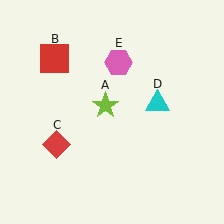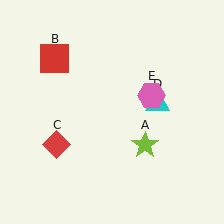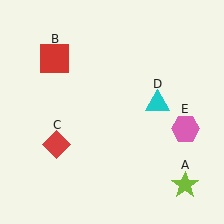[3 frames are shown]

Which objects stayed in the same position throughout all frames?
Red square (object B) and red diamond (object C) and cyan triangle (object D) remained stationary.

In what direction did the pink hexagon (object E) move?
The pink hexagon (object E) moved down and to the right.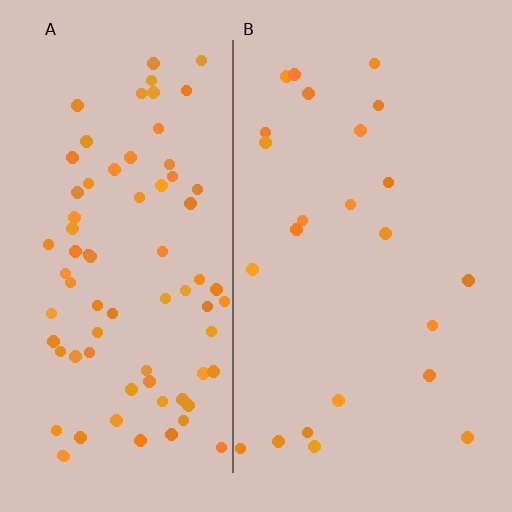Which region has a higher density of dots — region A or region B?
A (the left).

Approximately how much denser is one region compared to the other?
Approximately 3.3× — region A over region B.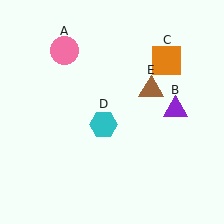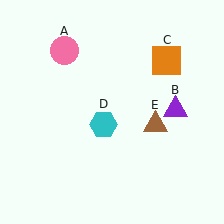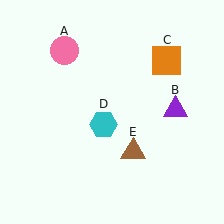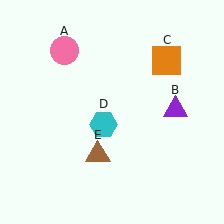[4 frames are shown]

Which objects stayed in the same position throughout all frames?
Pink circle (object A) and purple triangle (object B) and orange square (object C) and cyan hexagon (object D) remained stationary.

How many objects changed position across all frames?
1 object changed position: brown triangle (object E).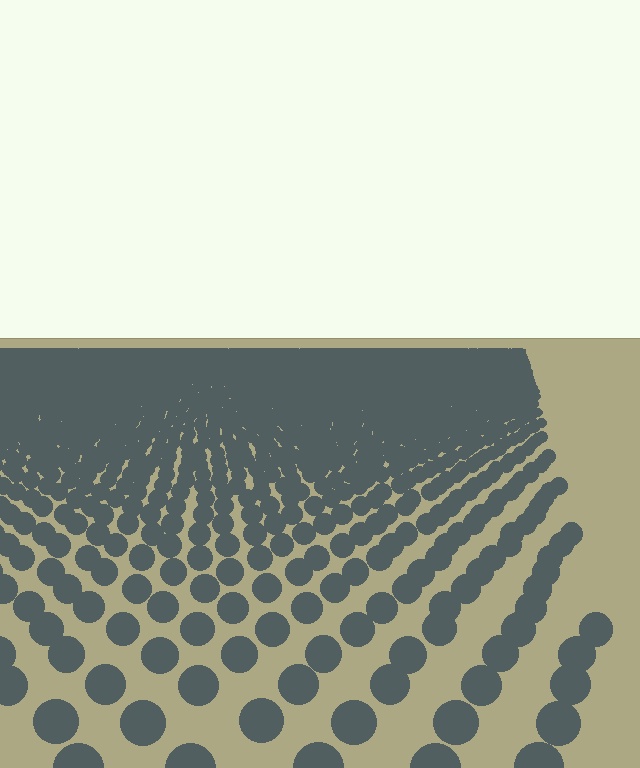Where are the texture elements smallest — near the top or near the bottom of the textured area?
Near the top.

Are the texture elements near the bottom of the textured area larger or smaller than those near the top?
Larger. Near the bottom, elements are closer to the viewer and appear at a bigger on-screen size.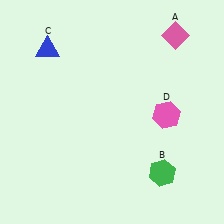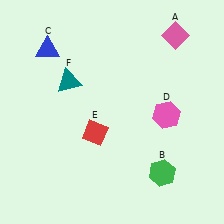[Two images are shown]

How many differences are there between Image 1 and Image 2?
There are 2 differences between the two images.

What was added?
A red diamond (E), a teal triangle (F) were added in Image 2.